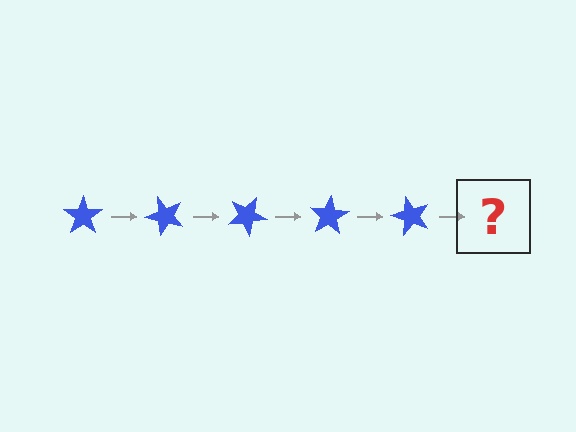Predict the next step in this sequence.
The next step is a blue star rotated 250 degrees.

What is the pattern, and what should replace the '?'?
The pattern is that the star rotates 50 degrees each step. The '?' should be a blue star rotated 250 degrees.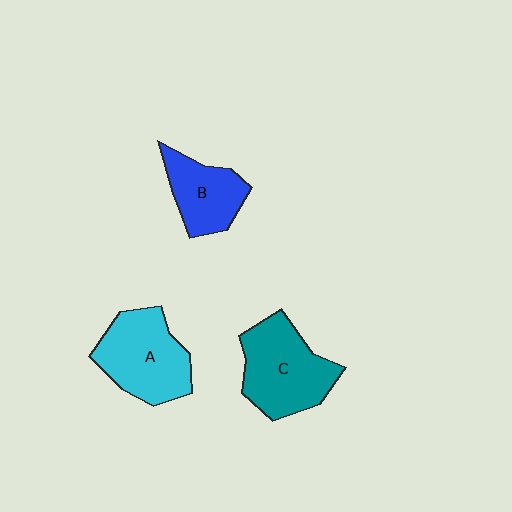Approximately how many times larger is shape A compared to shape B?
Approximately 1.4 times.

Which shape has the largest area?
Shape C (teal).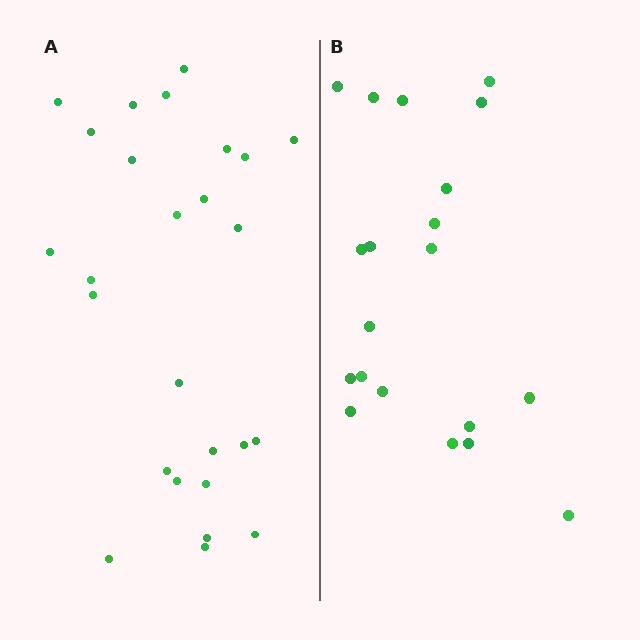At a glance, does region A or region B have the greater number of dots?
Region A (the left region) has more dots.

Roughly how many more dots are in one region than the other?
Region A has about 6 more dots than region B.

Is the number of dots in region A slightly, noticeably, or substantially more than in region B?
Region A has noticeably more, but not dramatically so. The ratio is roughly 1.3 to 1.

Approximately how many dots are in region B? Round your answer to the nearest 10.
About 20 dots.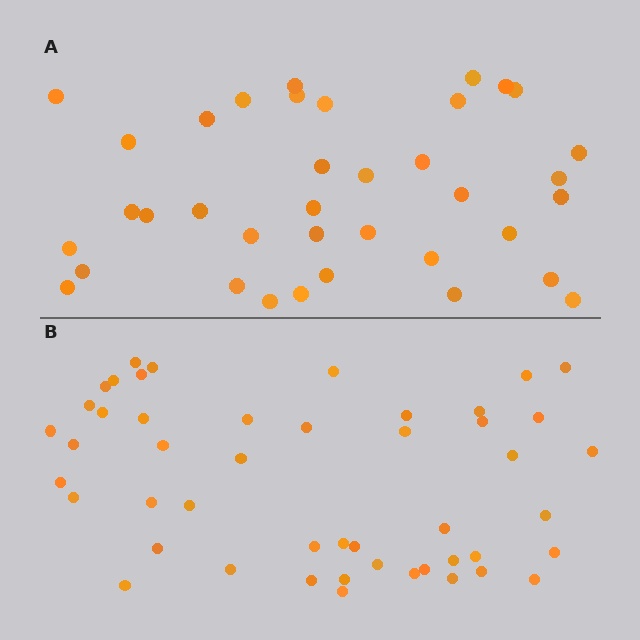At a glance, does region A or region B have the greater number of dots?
Region B (the bottom region) has more dots.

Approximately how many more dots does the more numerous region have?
Region B has roughly 12 or so more dots than region A.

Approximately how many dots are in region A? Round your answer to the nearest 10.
About 40 dots. (The exact count is 37, which rounds to 40.)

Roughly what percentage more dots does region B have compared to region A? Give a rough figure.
About 30% more.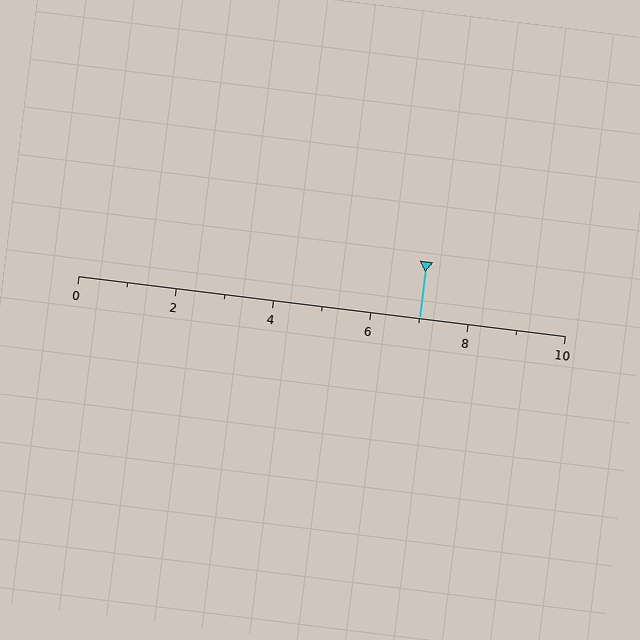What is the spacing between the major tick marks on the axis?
The major ticks are spaced 2 apart.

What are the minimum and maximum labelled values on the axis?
The axis runs from 0 to 10.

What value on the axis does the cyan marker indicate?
The marker indicates approximately 7.